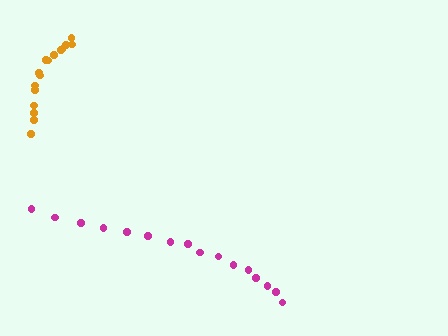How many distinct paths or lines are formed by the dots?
There are 2 distinct paths.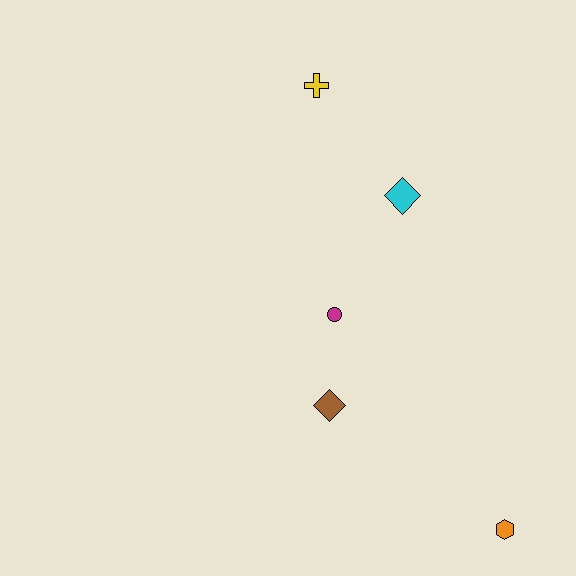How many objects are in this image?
There are 5 objects.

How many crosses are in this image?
There is 1 cross.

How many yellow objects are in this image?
There is 1 yellow object.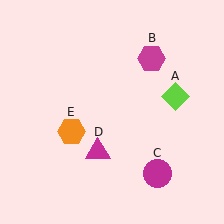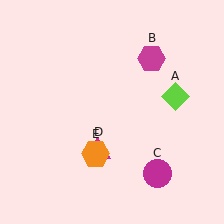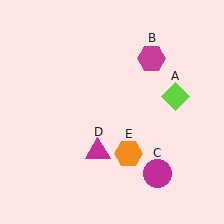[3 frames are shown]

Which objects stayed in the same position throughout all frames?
Lime diamond (object A) and magenta hexagon (object B) and magenta circle (object C) and magenta triangle (object D) remained stationary.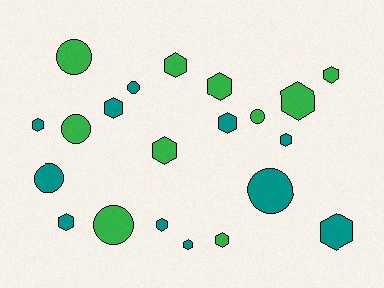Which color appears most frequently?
Teal, with 11 objects.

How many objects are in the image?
There are 21 objects.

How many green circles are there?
There are 4 green circles.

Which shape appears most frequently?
Hexagon, with 14 objects.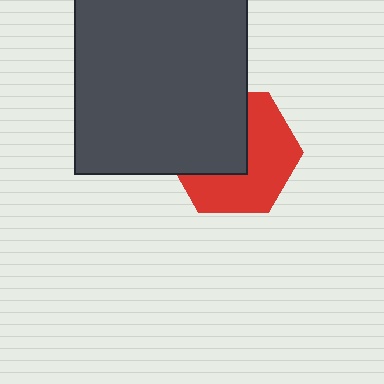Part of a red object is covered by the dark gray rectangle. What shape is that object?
It is a hexagon.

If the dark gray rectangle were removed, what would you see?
You would see the complete red hexagon.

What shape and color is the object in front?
The object in front is a dark gray rectangle.